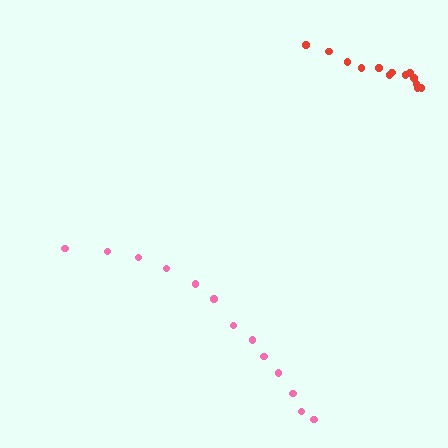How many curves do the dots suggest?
There are 2 distinct paths.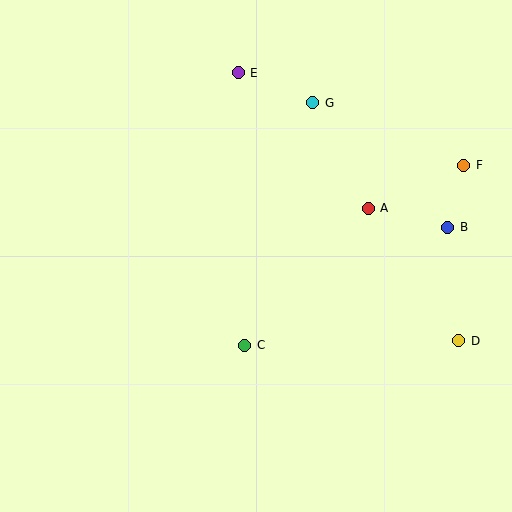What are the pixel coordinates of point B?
Point B is at (448, 227).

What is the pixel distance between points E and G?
The distance between E and G is 80 pixels.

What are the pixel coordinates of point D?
Point D is at (459, 341).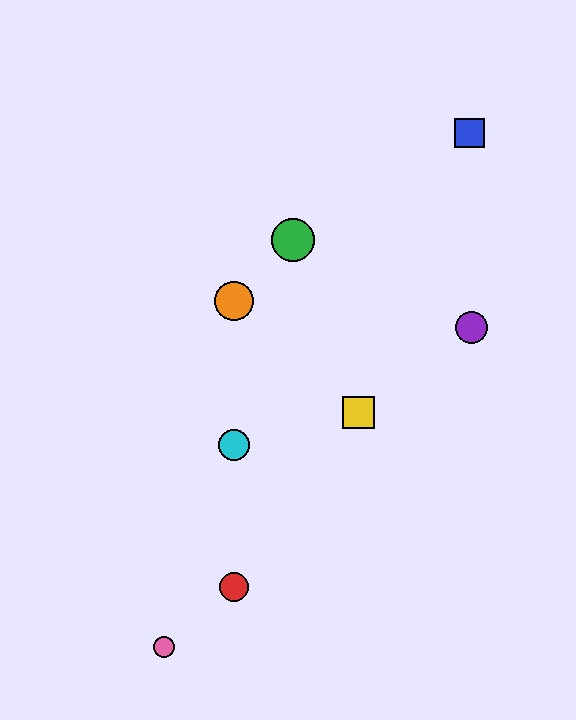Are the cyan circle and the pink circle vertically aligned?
No, the cyan circle is at x≈234 and the pink circle is at x≈164.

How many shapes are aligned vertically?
3 shapes (the red circle, the orange circle, the cyan circle) are aligned vertically.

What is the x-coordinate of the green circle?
The green circle is at x≈293.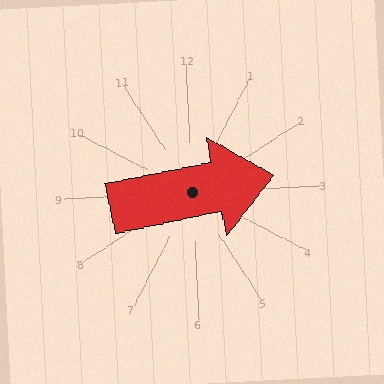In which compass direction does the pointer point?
East.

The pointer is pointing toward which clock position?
Roughly 3 o'clock.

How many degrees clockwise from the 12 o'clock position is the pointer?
Approximately 81 degrees.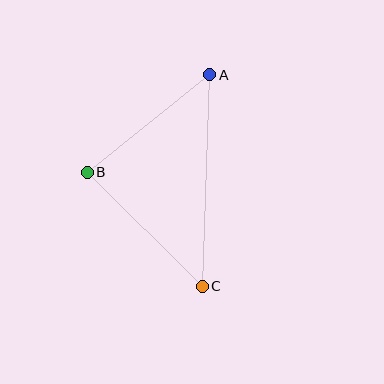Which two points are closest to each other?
Points A and B are closest to each other.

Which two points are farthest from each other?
Points A and C are farthest from each other.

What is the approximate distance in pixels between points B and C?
The distance between B and C is approximately 162 pixels.